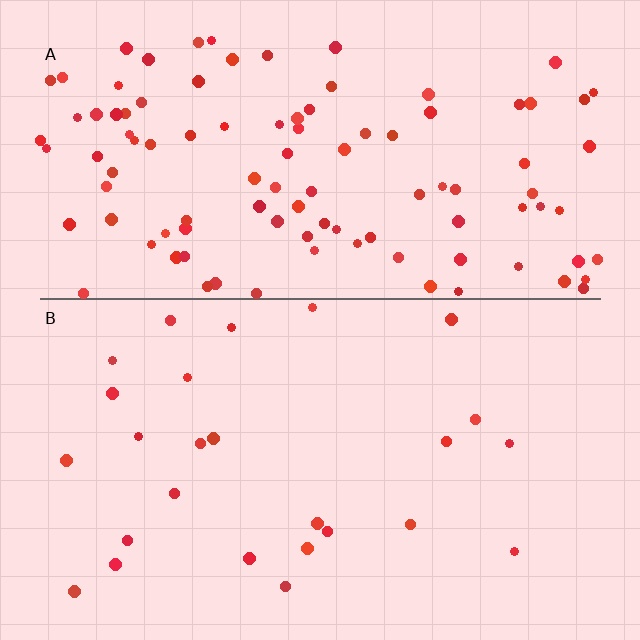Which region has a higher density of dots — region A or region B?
A (the top).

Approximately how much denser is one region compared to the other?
Approximately 4.0× — region A over region B.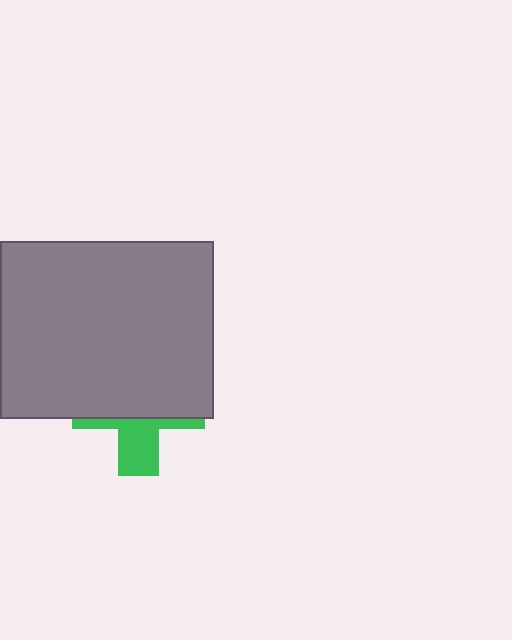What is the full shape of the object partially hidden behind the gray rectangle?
The partially hidden object is a green cross.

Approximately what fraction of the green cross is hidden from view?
Roughly 65% of the green cross is hidden behind the gray rectangle.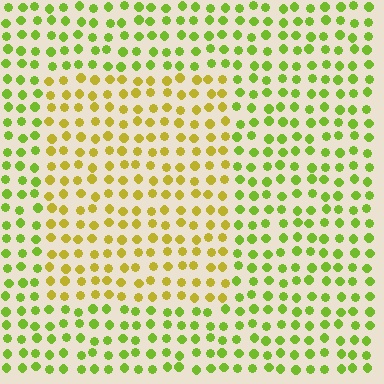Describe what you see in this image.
The image is filled with small lime elements in a uniform arrangement. A rectangle-shaped region is visible where the elements are tinted to a slightly different hue, forming a subtle color boundary.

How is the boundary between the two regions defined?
The boundary is defined purely by a slight shift in hue (about 36 degrees). Spacing, size, and orientation are identical on both sides.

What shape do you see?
I see a rectangle.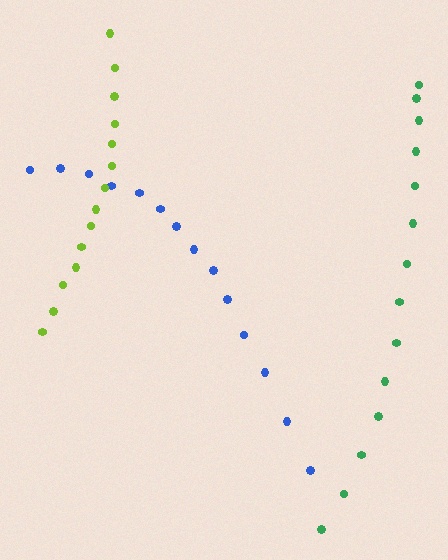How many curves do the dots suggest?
There are 3 distinct paths.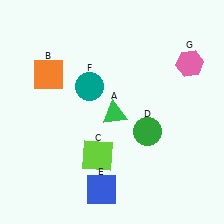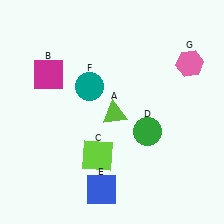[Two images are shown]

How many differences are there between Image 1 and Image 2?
There are 2 differences between the two images.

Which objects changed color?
A changed from green to lime. B changed from orange to magenta.